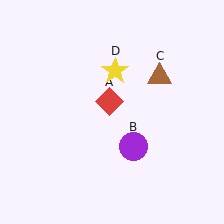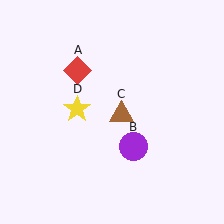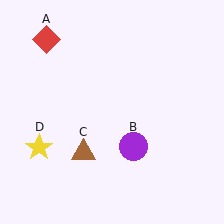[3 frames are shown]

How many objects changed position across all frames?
3 objects changed position: red diamond (object A), brown triangle (object C), yellow star (object D).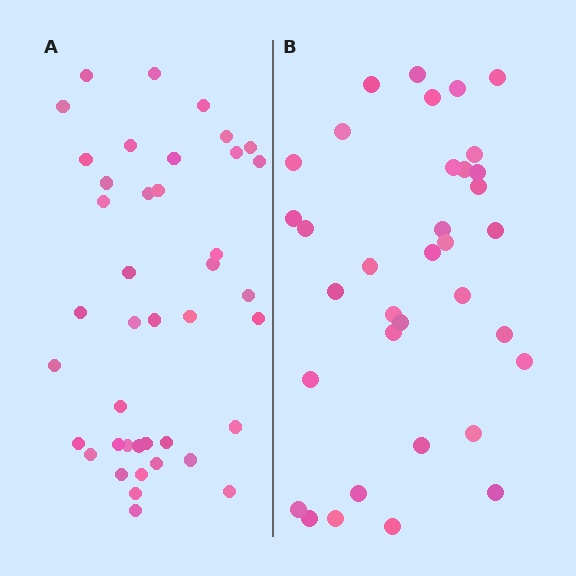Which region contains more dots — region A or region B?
Region A (the left region) has more dots.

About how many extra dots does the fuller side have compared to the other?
Region A has about 6 more dots than region B.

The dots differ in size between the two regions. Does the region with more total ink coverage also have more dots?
No. Region B has more total ink coverage because its dots are larger, but region A actually contains more individual dots. Total area can be misleading — the number of items is what matters here.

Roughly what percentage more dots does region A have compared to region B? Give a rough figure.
About 15% more.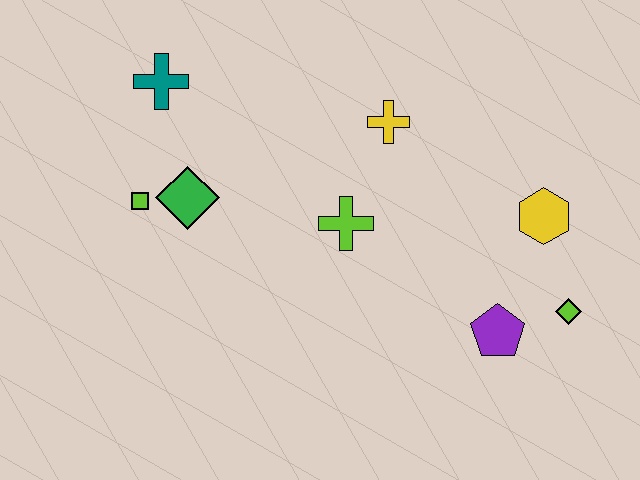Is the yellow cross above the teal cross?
No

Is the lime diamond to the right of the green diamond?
Yes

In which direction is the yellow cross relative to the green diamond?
The yellow cross is to the right of the green diamond.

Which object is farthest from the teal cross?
The lime diamond is farthest from the teal cross.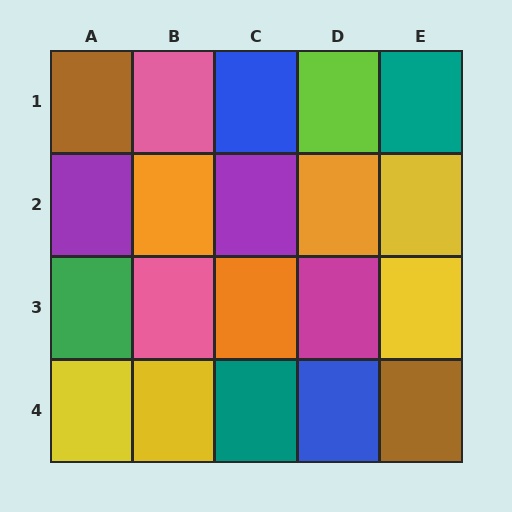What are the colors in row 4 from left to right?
Yellow, yellow, teal, blue, brown.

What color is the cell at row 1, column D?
Lime.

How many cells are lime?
1 cell is lime.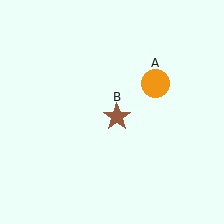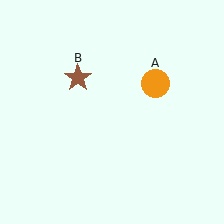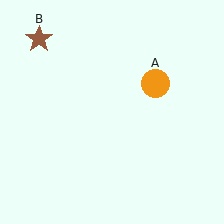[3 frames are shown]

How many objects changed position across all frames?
1 object changed position: brown star (object B).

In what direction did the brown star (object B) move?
The brown star (object B) moved up and to the left.